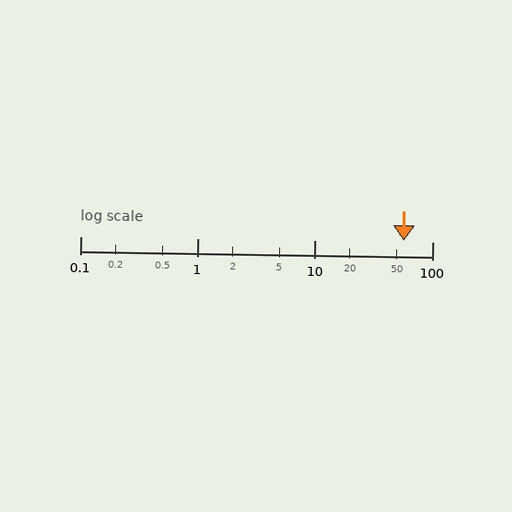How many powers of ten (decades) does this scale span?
The scale spans 3 decades, from 0.1 to 100.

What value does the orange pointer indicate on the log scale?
The pointer indicates approximately 57.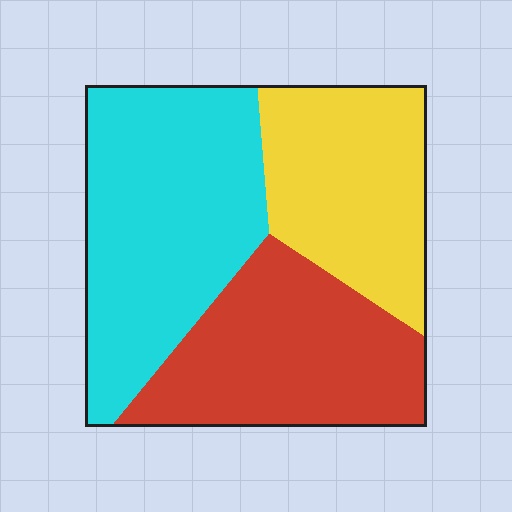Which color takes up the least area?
Yellow, at roughly 30%.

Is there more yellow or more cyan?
Cyan.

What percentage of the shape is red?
Red takes up between a sixth and a third of the shape.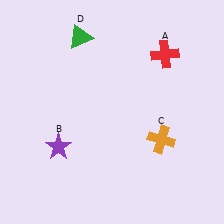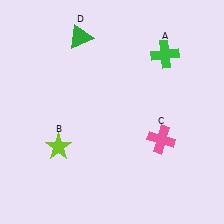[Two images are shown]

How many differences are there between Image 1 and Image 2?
There are 3 differences between the two images.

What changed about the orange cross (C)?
In Image 1, C is orange. In Image 2, it changed to pink.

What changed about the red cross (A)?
In Image 1, A is red. In Image 2, it changed to green.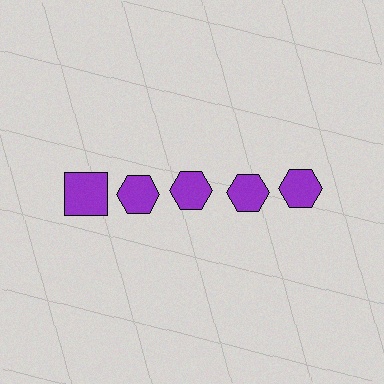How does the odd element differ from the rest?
It has a different shape: square instead of hexagon.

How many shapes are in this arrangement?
There are 5 shapes arranged in a grid pattern.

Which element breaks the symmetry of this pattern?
The purple square in the top row, leftmost column breaks the symmetry. All other shapes are purple hexagons.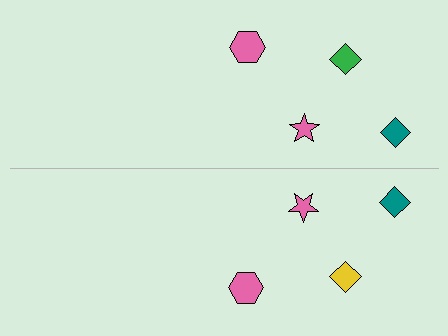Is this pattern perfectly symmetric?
No, the pattern is not perfectly symmetric. The yellow diamond on the bottom side breaks the symmetry — its mirror counterpart is green.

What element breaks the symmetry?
The yellow diamond on the bottom side breaks the symmetry — its mirror counterpart is green.